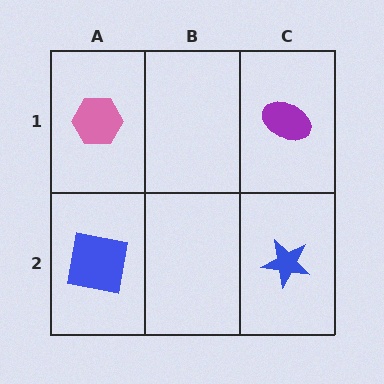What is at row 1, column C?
A purple ellipse.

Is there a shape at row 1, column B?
No, that cell is empty.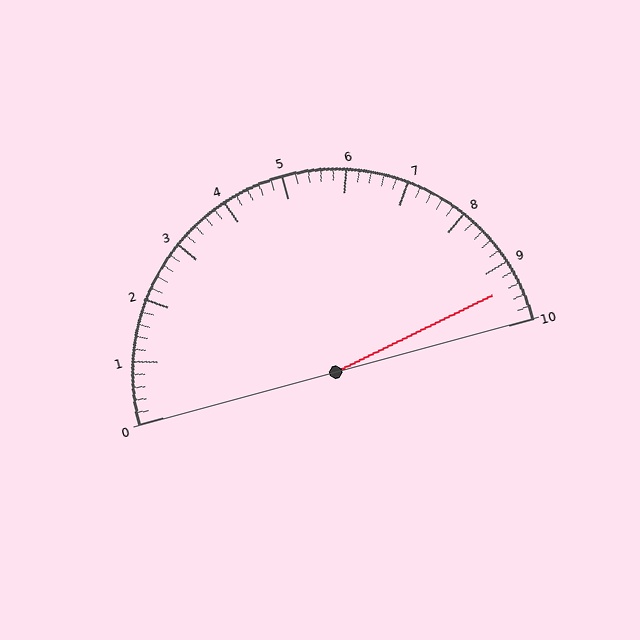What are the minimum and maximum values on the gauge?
The gauge ranges from 0 to 10.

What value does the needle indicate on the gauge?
The needle indicates approximately 9.4.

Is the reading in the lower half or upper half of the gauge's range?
The reading is in the upper half of the range (0 to 10).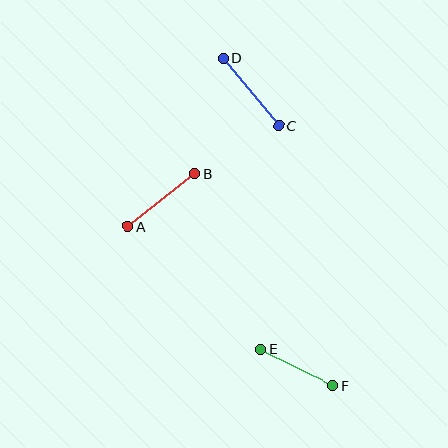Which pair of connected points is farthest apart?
Points C and D are farthest apart.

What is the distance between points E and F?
The distance is approximately 80 pixels.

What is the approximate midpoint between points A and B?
The midpoint is at approximately (161, 200) pixels.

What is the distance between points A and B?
The distance is approximately 86 pixels.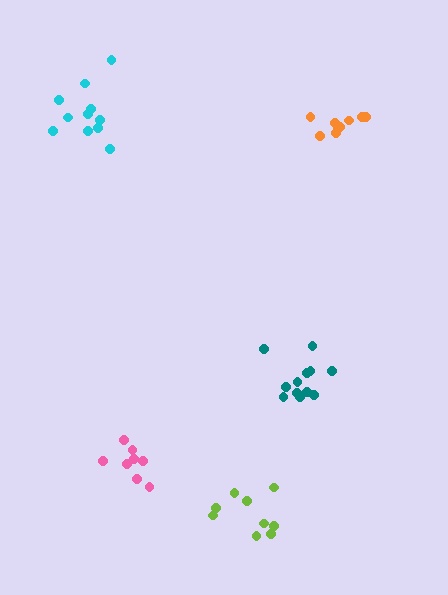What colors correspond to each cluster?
The clusters are colored: lime, orange, teal, pink, cyan.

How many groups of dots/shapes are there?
There are 5 groups.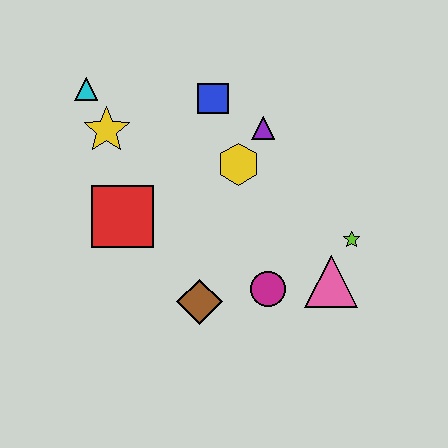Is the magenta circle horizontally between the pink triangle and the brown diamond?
Yes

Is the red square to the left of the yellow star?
No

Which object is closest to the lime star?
The pink triangle is closest to the lime star.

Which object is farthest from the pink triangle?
The cyan triangle is farthest from the pink triangle.